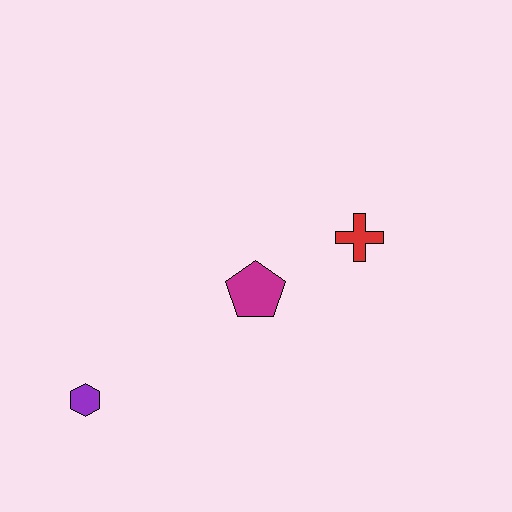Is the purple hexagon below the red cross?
Yes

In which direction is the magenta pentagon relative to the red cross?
The magenta pentagon is to the left of the red cross.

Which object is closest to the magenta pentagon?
The red cross is closest to the magenta pentagon.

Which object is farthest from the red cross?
The purple hexagon is farthest from the red cross.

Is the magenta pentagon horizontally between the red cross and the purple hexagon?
Yes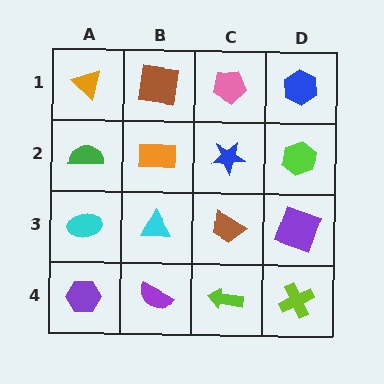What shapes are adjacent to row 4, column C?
A brown trapezoid (row 3, column C), a purple semicircle (row 4, column B), a lime cross (row 4, column D).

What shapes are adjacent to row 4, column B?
A cyan triangle (row 3, column B), a purple hexagon (row 4, column A), a lime arrow (row 4, column C).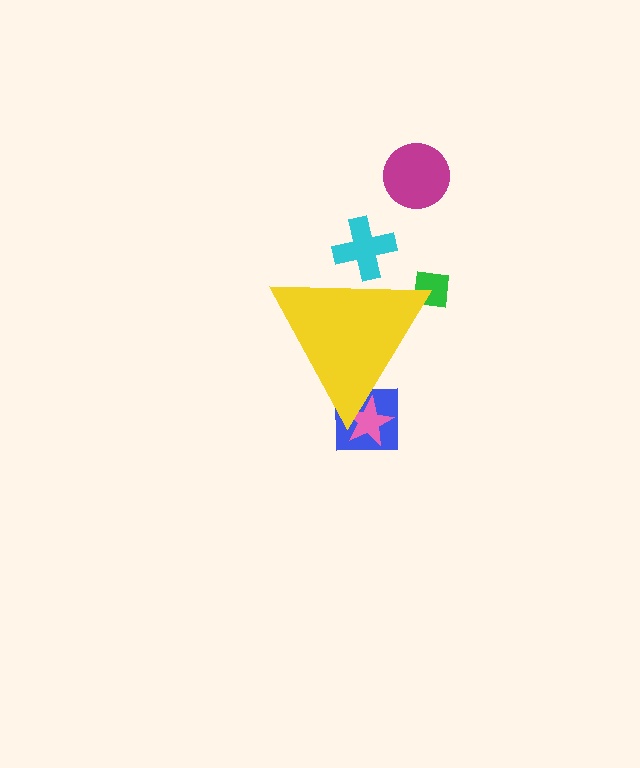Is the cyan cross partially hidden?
Yes, the cyan cross is partially hidden behind the yellow triangle.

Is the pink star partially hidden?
Yes, the pink star is partially hidden behind the yellow triangle.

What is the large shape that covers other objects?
A yellow triangle.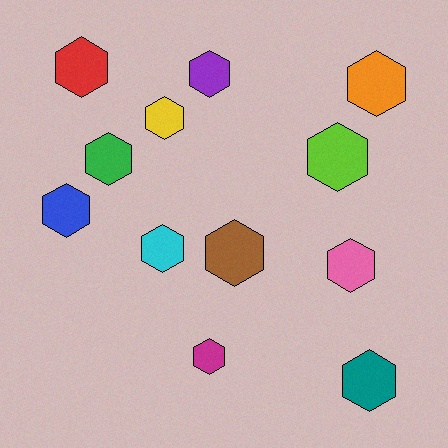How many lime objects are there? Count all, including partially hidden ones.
There is 1 lime object.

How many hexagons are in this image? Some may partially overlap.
There are 12 hexagons.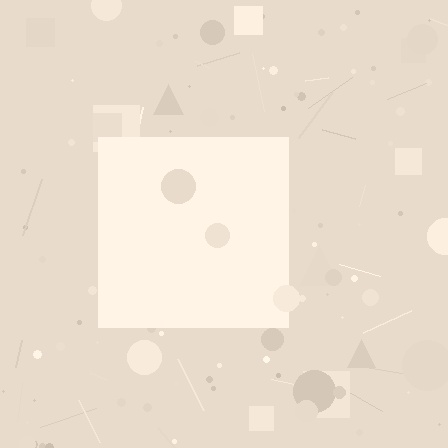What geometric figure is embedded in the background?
A square is embedded in the background.